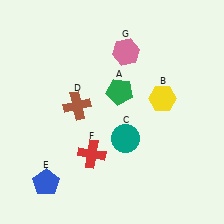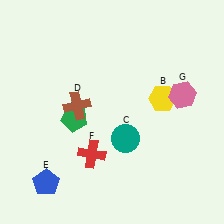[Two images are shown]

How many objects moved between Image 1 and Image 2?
2 objects moved between the two images.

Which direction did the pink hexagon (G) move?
The pink hexagon (G) moved right.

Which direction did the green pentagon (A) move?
The green pentagon (A) moved left.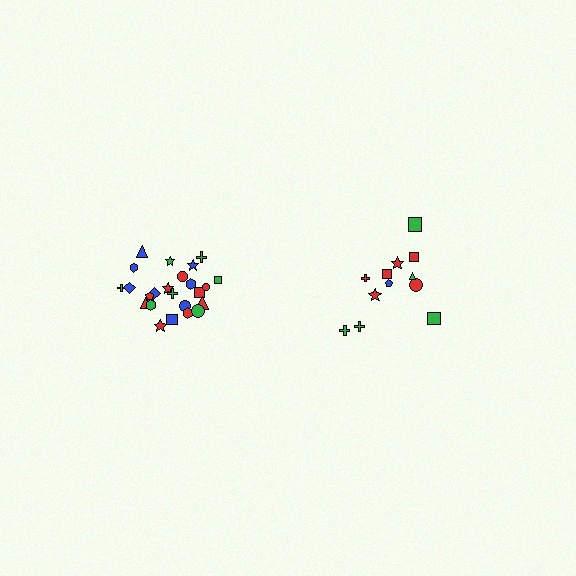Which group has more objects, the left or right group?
The left group.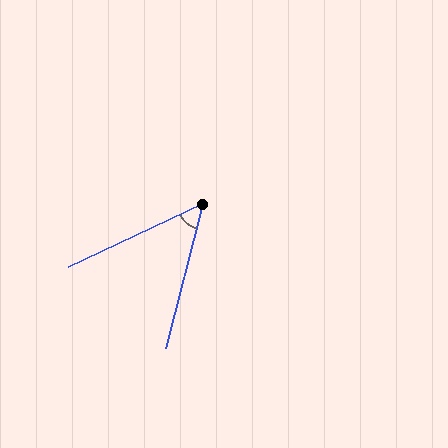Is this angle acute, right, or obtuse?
It is acute.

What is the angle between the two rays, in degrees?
Approximately 50 degrees.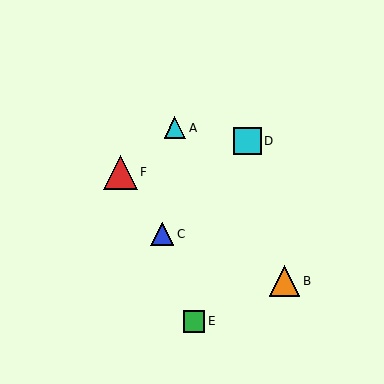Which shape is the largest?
The red triangle (labeled F) is the largest.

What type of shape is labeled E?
Shape E is a green square.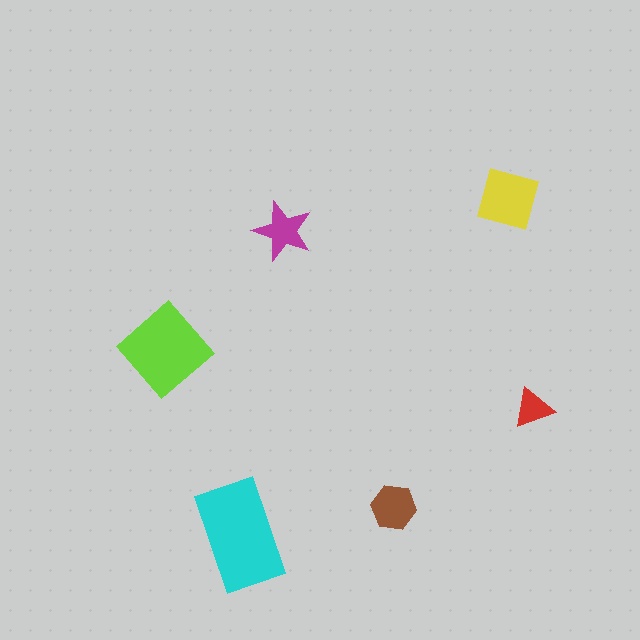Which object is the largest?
The cyan rectangle.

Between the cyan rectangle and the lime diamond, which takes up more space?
The cyan rectangle.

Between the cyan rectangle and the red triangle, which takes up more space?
The cyan rectangle.